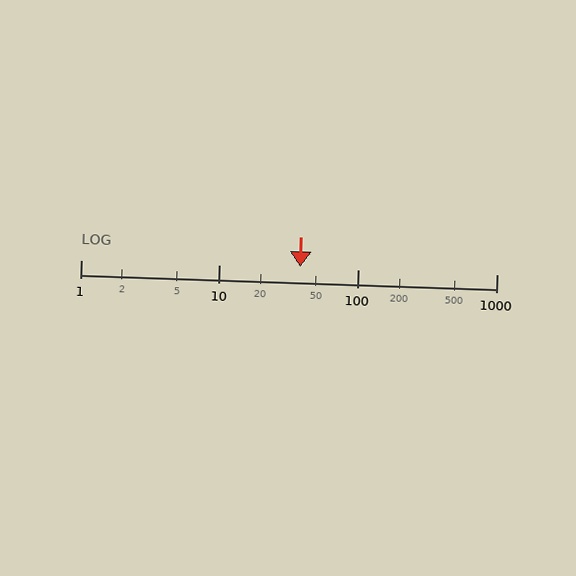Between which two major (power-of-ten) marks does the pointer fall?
The pointer is between 10 and 100.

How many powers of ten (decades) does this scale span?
The scale spans 3 decades, from 1 to 1000.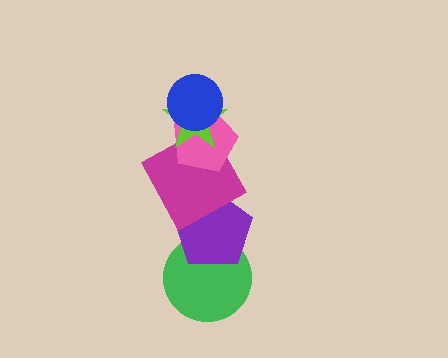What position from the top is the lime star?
The lime star is 2nd from the top.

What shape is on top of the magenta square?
The pink pentagon is on top of the magenta square.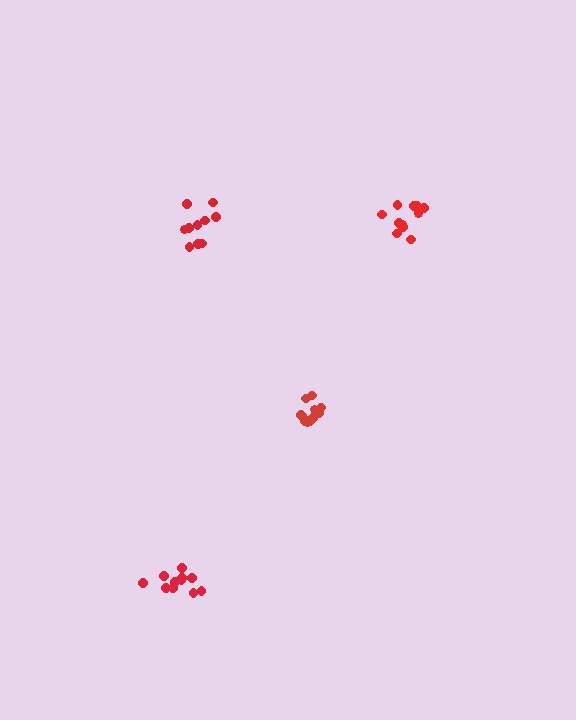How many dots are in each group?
Group 1: 12 dots, Group 2: 12 dots, Group 3: 10 dots, Group 4: 11 dots (45 total).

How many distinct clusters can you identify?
There are 4 distinct clusters.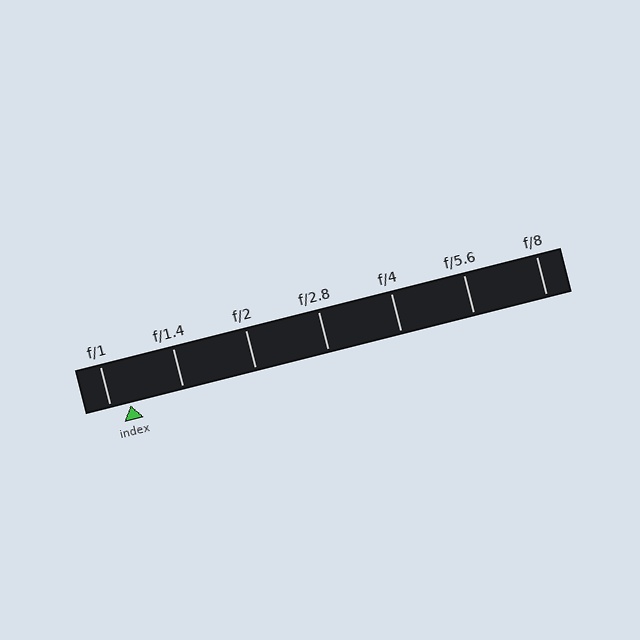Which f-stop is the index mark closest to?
The index mark is closest to f/1.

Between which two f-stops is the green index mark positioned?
The index mark is between f/1 and f/1.4.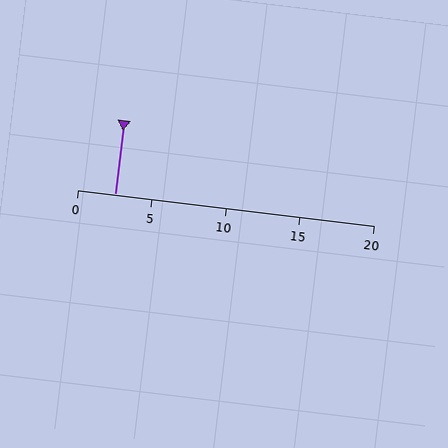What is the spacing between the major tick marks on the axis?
The major ticks are spaced 5 apart.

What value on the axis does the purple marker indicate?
The marker indicates approximately 2.5.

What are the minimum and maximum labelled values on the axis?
The axis runs from 0 to 20.